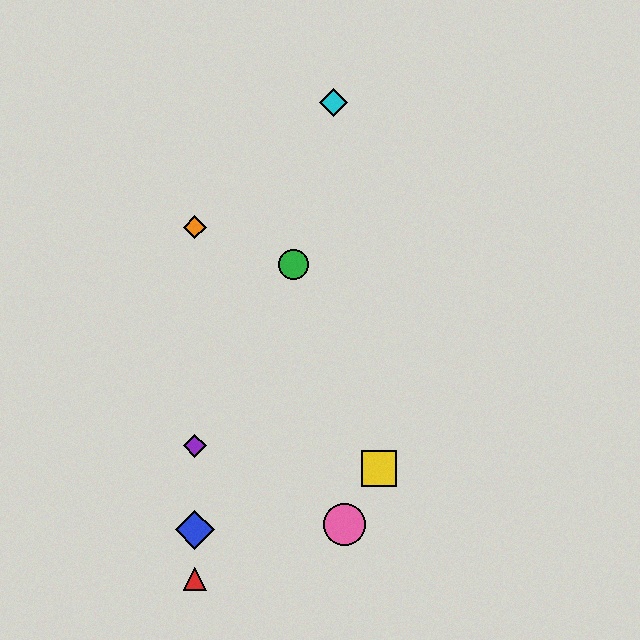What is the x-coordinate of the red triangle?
The red triangle is at x≈195.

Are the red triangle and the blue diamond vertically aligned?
Yes, both are at x≈195.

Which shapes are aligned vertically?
The red triangle, the blue diamond, the purple diamond, the orange diamond are aligned vertically.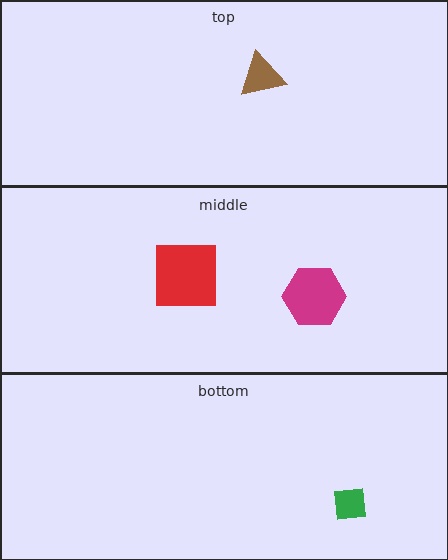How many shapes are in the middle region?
2.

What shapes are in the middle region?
The magenta hexagon, the red square.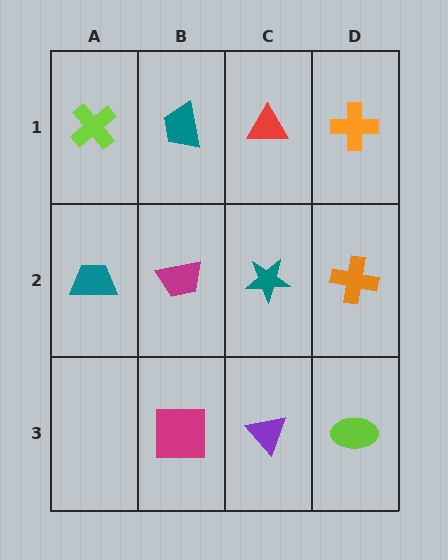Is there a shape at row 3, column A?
No, that cell is empty.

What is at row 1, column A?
A lime cross.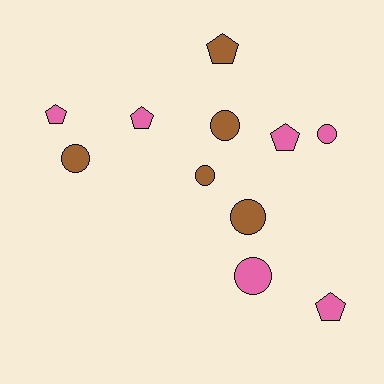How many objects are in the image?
There are 11 objects.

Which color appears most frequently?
Pink, with 6 objects.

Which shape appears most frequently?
Circle, with 6 objects.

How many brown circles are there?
There are 4 brown circles.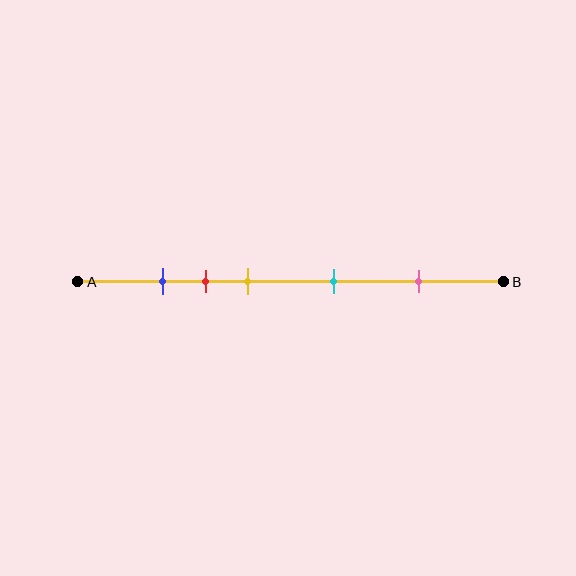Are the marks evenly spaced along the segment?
No, the marks are not evenly spaced.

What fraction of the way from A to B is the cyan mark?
The cyan mark is approximately 60% (0.6) of the way from A to B.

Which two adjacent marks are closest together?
The blue and red marks are the closest adjacent pair.